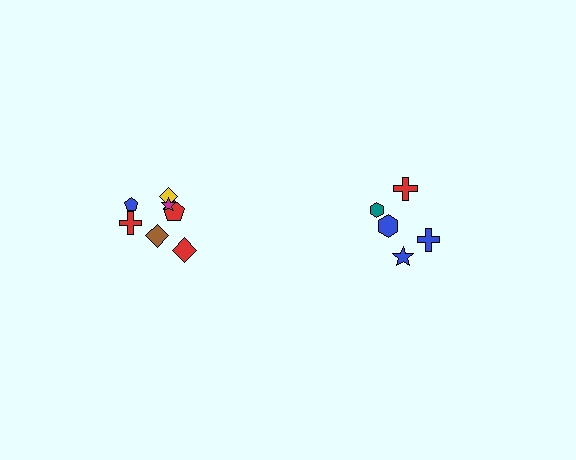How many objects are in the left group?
There are 7 objects.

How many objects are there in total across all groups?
There are 12 objects.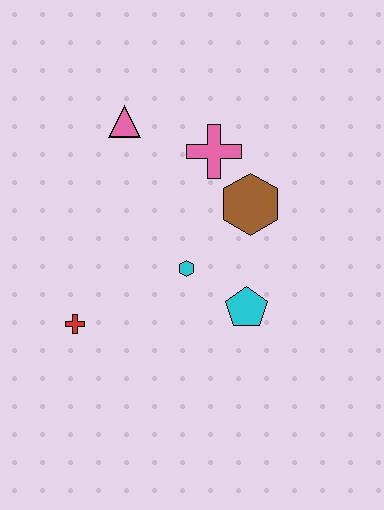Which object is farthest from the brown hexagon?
The red cross is farthest from the brown hexagon.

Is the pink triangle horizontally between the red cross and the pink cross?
Yes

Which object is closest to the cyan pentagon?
The cyan hexagon is closest to the cyan pentagon.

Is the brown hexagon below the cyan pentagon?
No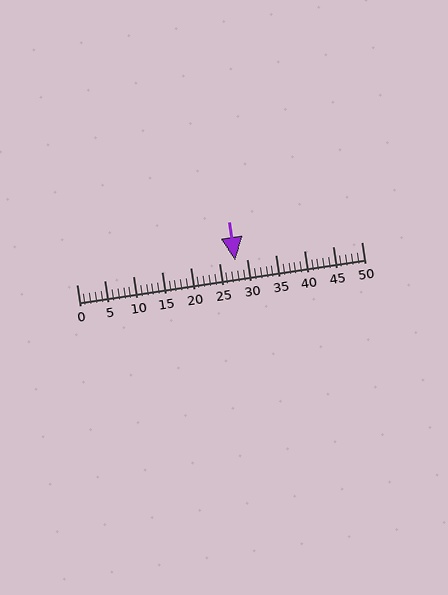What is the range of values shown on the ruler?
The ruler shows values from 0 to 50.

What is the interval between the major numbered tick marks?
The major tick marks are spaced 5 units apart.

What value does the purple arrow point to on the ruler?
The purple arrow points to approximately 28.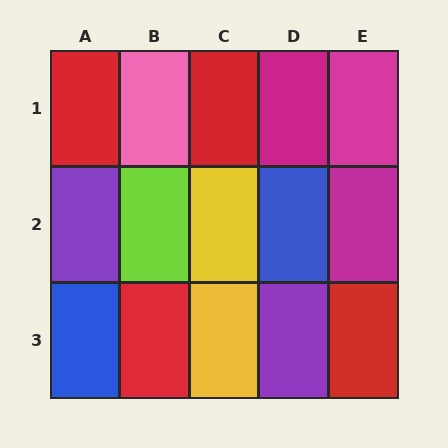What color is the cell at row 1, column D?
Magenta.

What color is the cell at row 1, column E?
Magenta.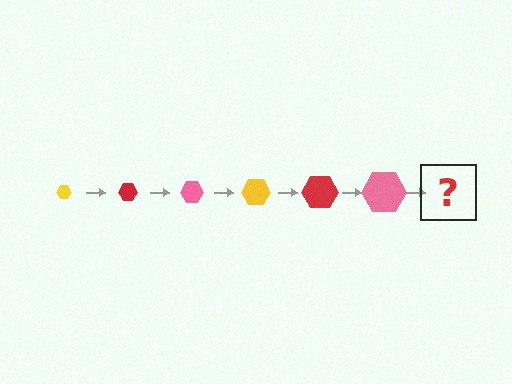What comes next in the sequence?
The next element should be a yellow hexagon, larger than the previous one.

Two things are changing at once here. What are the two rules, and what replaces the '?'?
The two rules are that the hexagon grows larger each step and the color cycles through yellow, red, and pink. The '?' should be a yellow hexagon, larger than the previous one.